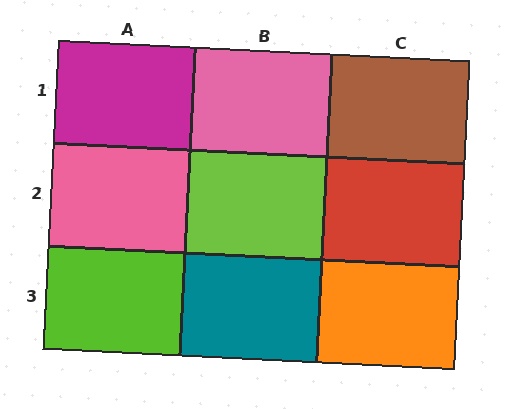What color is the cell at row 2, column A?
Pink.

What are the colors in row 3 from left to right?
Lime, teal, orange.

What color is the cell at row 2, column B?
Lime.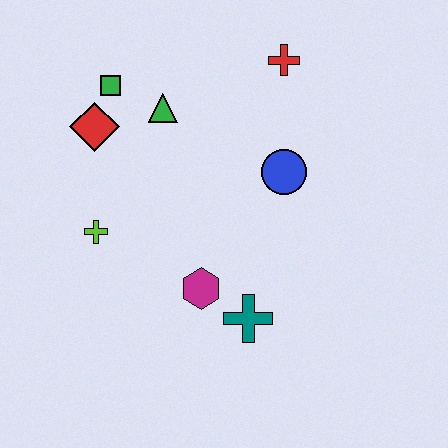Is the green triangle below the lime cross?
No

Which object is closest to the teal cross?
The magenta hexagon is closest to the teal cross.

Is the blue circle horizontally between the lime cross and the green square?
No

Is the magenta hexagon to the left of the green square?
No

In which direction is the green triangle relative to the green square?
The green triangle is to the right of the green square.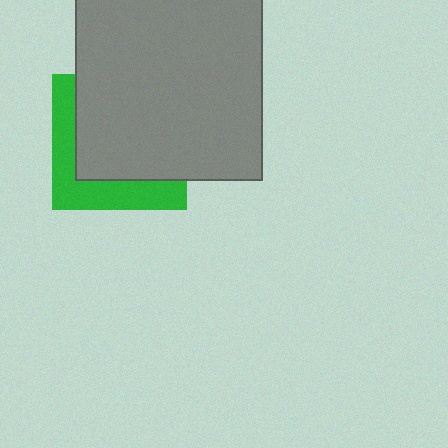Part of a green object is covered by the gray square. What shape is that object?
It is a square.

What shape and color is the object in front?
The object in front is a gray square.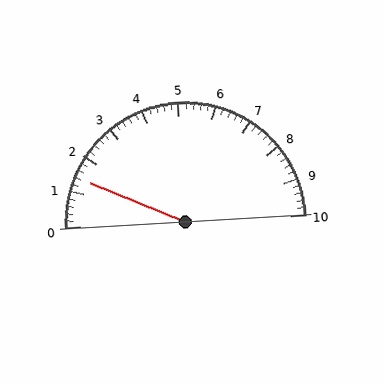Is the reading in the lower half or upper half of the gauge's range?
The reading is in the lower half of the range (0 to 10).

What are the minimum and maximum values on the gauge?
The gauge ranges from 0 to 10.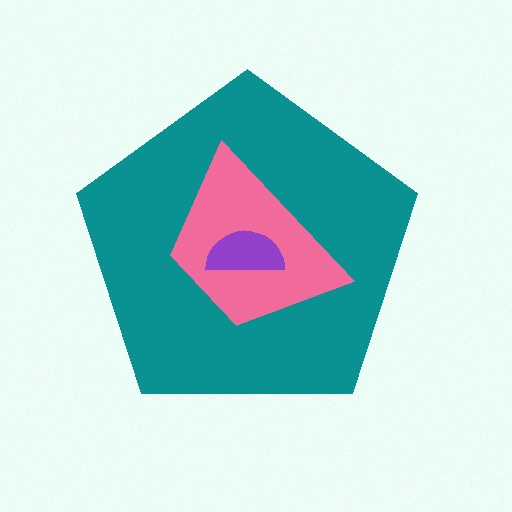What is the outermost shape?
The teal pentagon.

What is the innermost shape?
The purple semicircle.